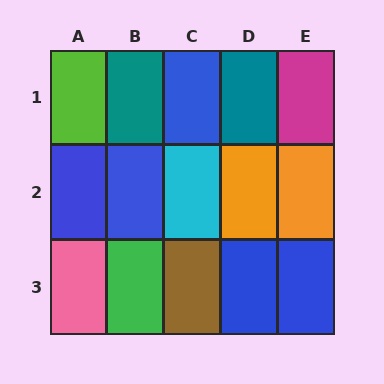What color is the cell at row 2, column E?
Orange.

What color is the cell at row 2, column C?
Cyan.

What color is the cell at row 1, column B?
Teal.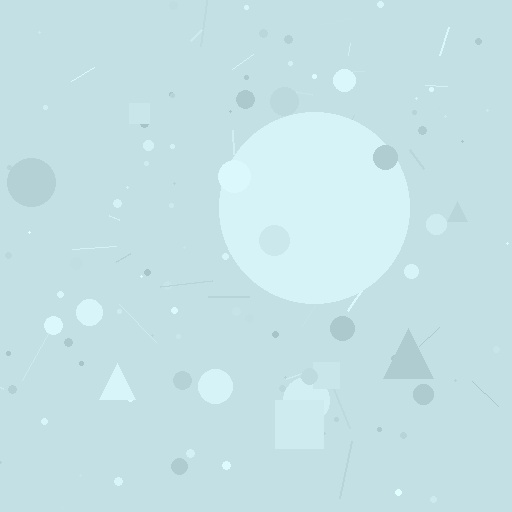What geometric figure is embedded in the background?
A circle is embedded in the background.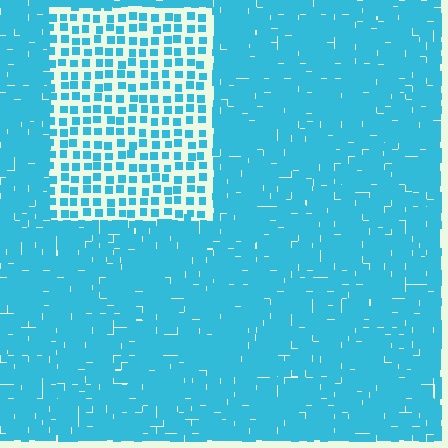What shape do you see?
I see a rectangle.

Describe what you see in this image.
The image contains small cyan elements arranged at two different densities. A rectangle-shaped region is visible where the elements are less densely packed than the surrounding area.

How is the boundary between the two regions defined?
The boundary is defined by a change in element density (approximately 2.6x ratio). All elements are the same color, size, and shape.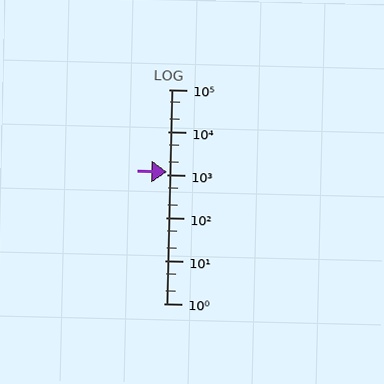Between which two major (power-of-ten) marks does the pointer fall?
The pointer is between 1000 and 10000.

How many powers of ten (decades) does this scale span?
The scale spans 5 decades, from 1 to 100000.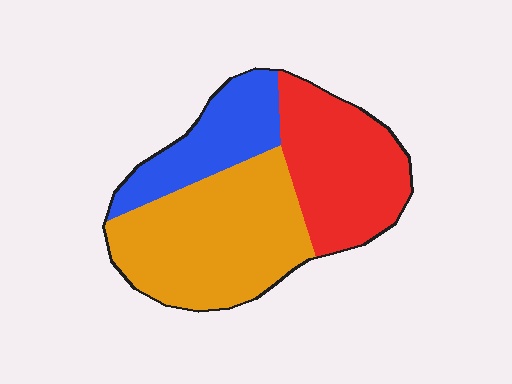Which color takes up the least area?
Blue, at roughly 20%.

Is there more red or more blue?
Red.